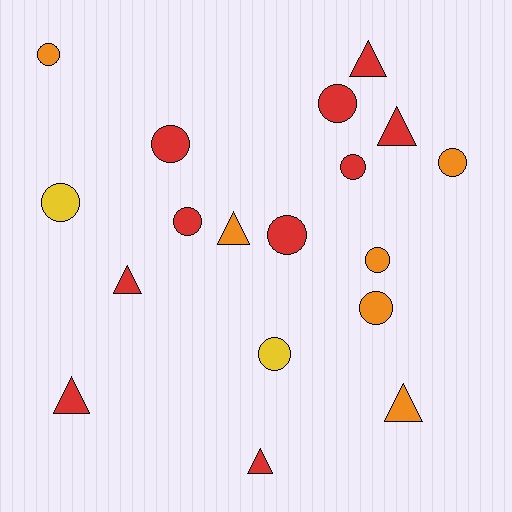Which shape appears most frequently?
Circle, with 11 objects.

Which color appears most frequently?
Red, with 10 objects.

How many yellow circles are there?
There are 2 yellow circles.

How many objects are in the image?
There are 18 objects.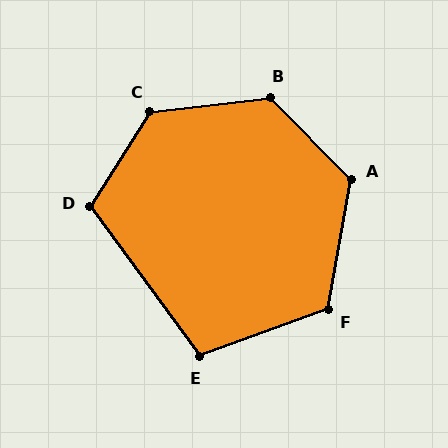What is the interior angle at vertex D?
Approximately 112 degrees (obtuse).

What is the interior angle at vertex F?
Approximately 120 degrees (obtuse).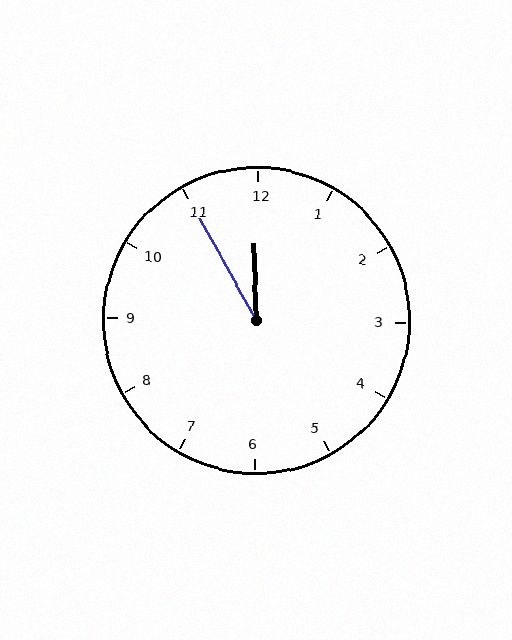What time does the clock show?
11:55.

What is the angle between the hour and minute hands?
Approximately 28 degrees.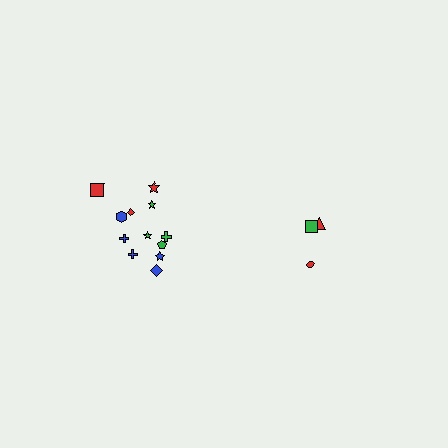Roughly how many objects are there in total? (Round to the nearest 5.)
Roughly 15 objects in total.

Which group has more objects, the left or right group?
The left group.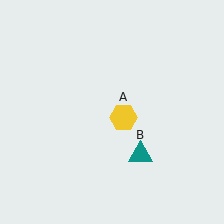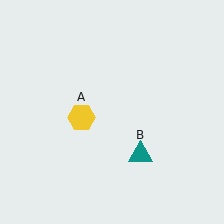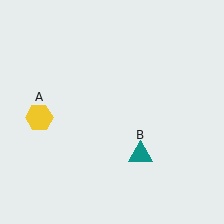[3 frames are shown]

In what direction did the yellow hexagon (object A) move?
The yellow hexagon (object A) moved left.